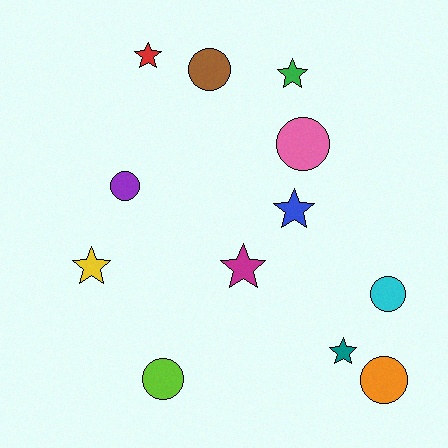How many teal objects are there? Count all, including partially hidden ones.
There is 1 teal object.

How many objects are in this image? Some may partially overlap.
There are 12 objects.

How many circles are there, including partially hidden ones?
There are 6 circles.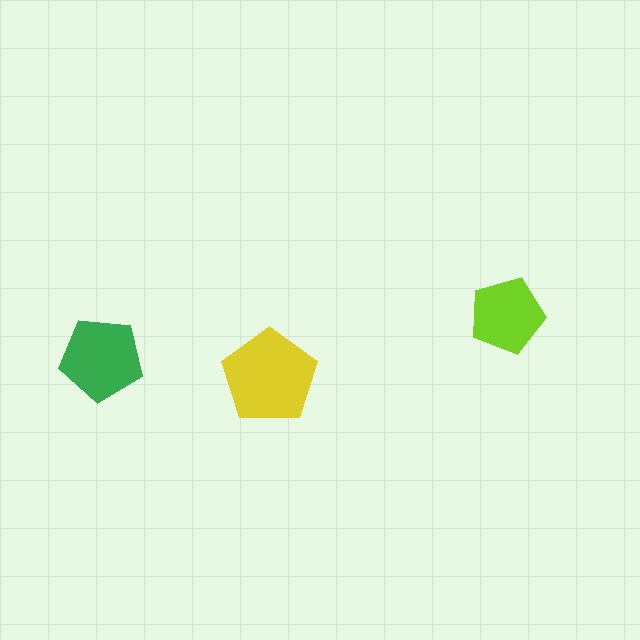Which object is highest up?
The lime pentagon is topmost.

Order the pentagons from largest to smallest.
the yellow one, the green one, the lime one.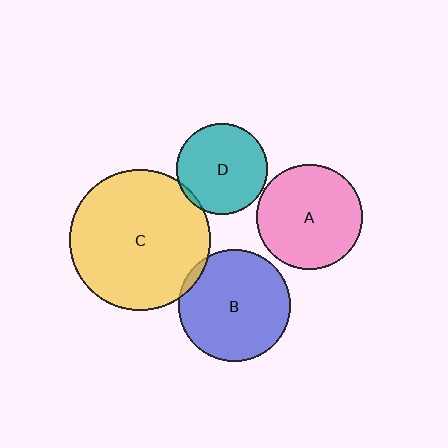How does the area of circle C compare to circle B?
Approximately 1.6 times.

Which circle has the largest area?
Circle C (yellow).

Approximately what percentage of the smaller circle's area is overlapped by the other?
Approximately 5%.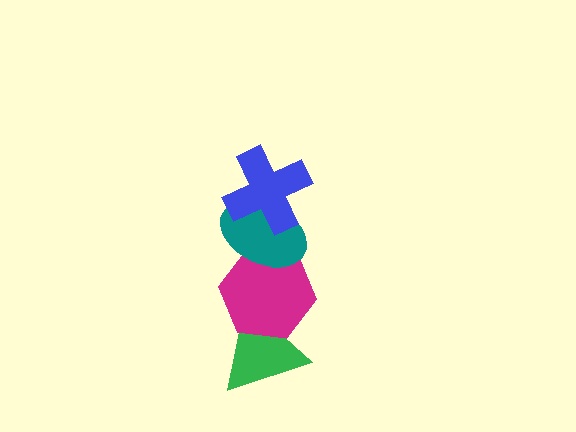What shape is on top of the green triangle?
The magenta hexagon is on top of the green triangle.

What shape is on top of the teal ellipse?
The blue cross is on top of the teal ellipse.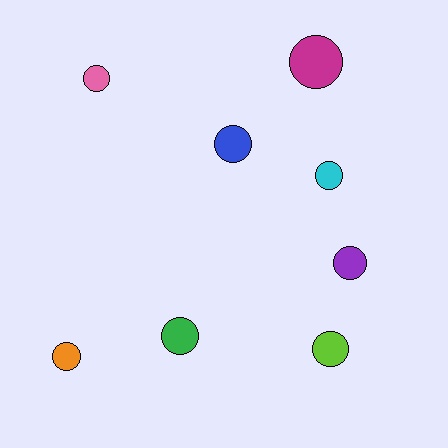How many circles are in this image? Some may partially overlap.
There are 8 circles.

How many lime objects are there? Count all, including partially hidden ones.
There is 1 lime object.